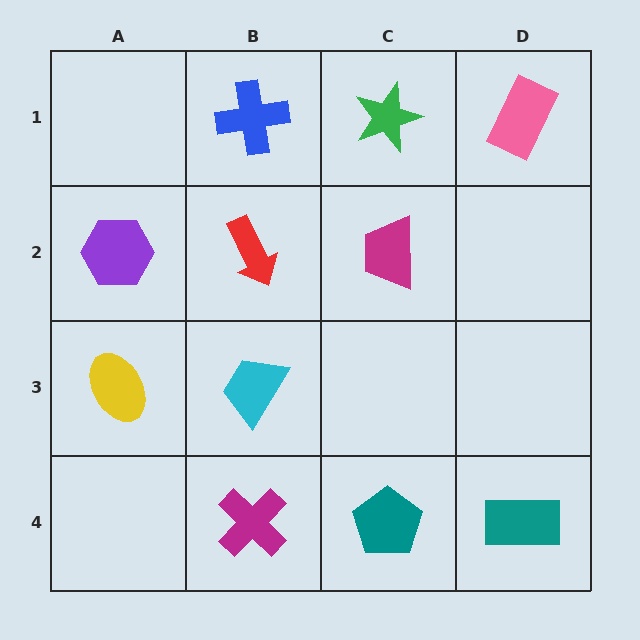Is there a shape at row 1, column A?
No, that cell is empty.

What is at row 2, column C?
A magenta trapezoid.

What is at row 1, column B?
A blue cross.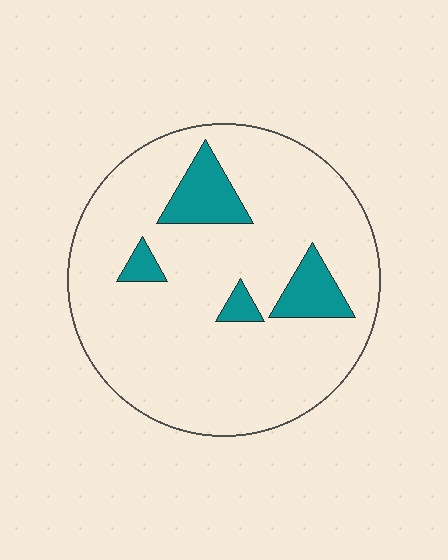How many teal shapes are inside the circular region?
4.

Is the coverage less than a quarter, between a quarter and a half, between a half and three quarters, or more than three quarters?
Less than a quarter.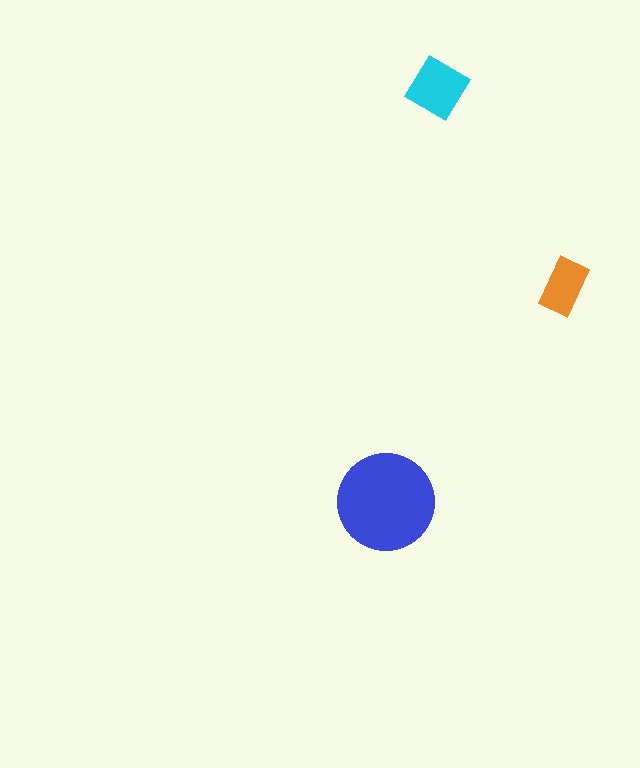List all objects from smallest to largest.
The orange rectangle, the cyan diamond, the blue circle.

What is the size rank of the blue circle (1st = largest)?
1st.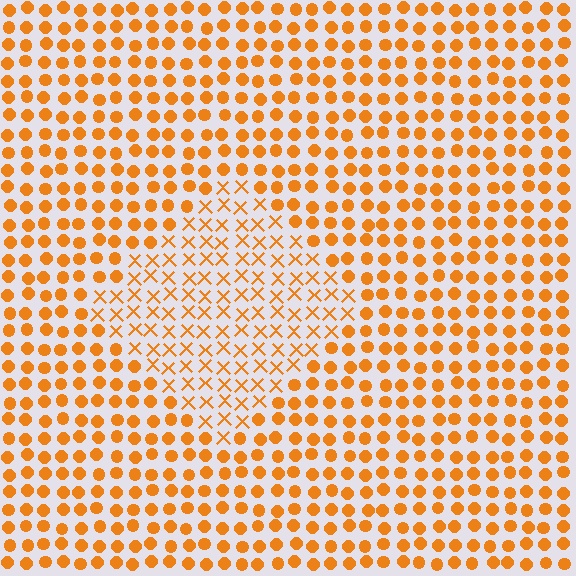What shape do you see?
I see a diamond.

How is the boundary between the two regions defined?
The boundary is defined by a change in element shape: X marks inside vs. circles outside. All elements share the same color and spacing.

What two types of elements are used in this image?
The image uses X marks inside the diamond region and circles outside it.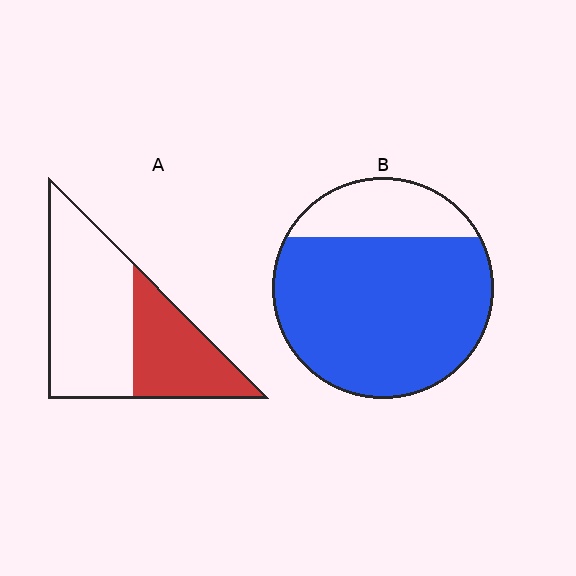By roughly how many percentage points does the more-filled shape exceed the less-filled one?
By roughly 40 percentage points (B over A).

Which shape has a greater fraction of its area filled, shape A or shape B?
Shape B.